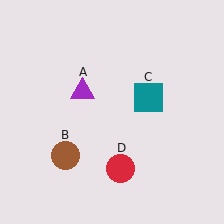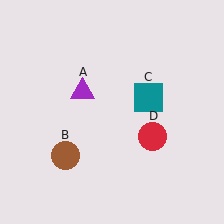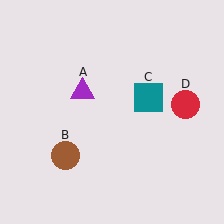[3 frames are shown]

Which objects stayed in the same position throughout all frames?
Purple triangle (object A) and brown circle (object B) and teal square (object C) remained stationary.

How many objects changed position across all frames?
1 object changed position: red circle (object D).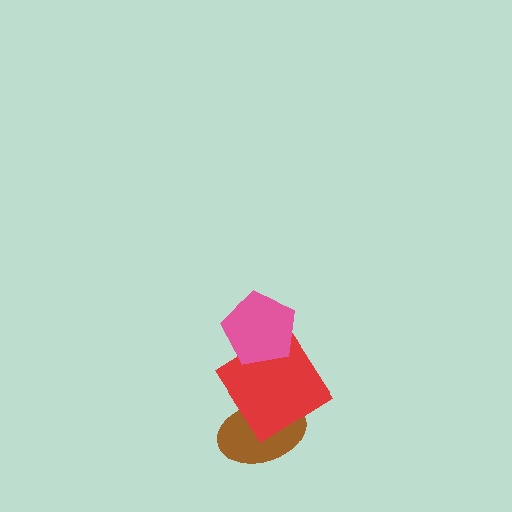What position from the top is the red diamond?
The red diamond is 2nd from the top.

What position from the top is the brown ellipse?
The brown ellipse is 3rd from the top.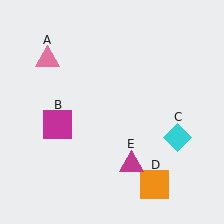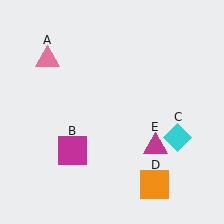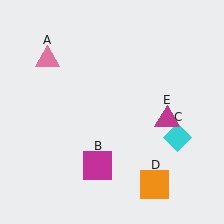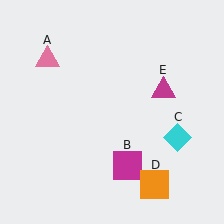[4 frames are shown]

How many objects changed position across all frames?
2 objects changed position: magenta square (object B), magenta triangle (object E).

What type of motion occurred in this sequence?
The magenta square (object B), magenta triangle (object E) rotated counterclockwise around the center of the scene.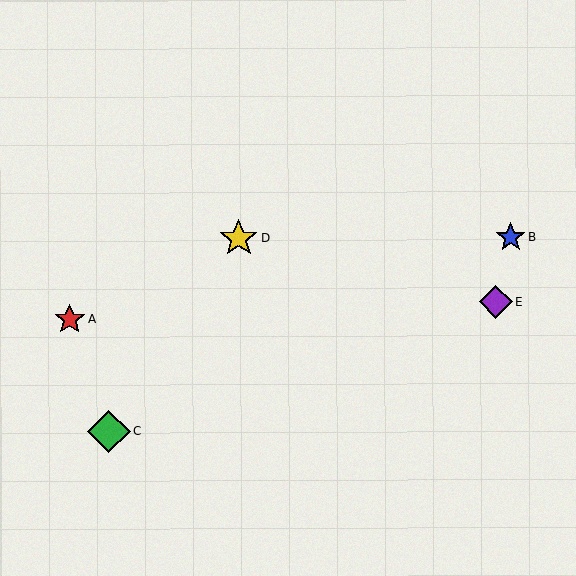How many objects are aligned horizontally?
2 objects (B, D) are aligned horizontally.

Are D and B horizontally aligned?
Yes, both are at y≈239.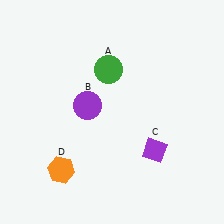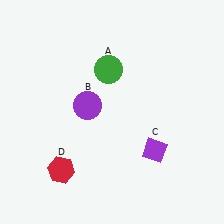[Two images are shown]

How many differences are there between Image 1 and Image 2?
There is 1 difference between the two images.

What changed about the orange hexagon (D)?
In Image 1, D is orange. In Image 2, it changed to red.